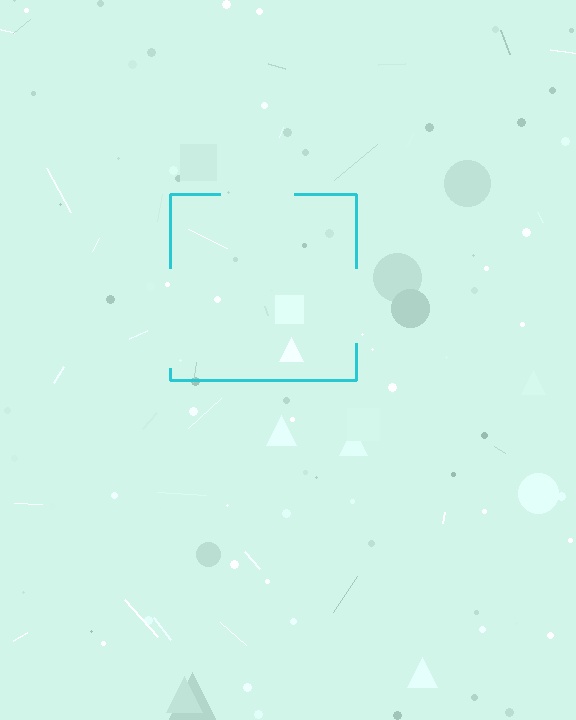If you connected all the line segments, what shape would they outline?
They would outline a square.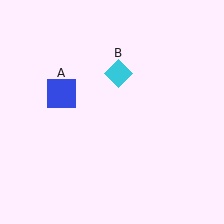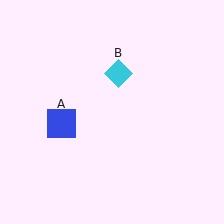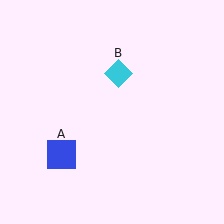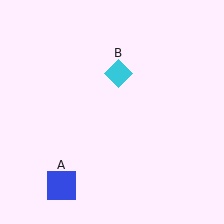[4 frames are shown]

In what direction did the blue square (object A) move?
The blue square (object A) moved down.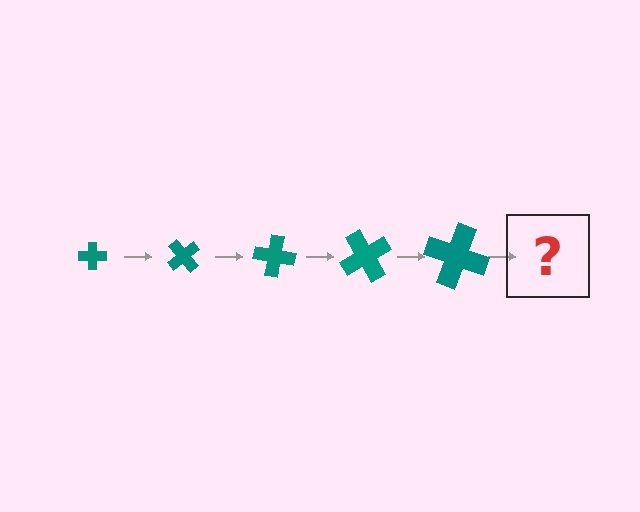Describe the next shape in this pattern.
It should be a cross, larger than the previous one and rotated 250 degrees from the start.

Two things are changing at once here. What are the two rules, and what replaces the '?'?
The two rules are that the cross grows larger each step and it rotates 50 degrees each step. The '?' should be a cross, larger than the previous one and rotated 250 degrees from the start.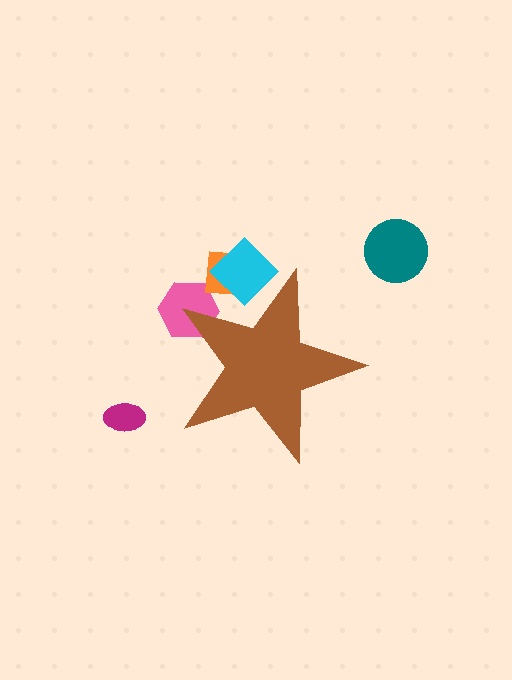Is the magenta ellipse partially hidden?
No, the magenta ellipse is fully visible.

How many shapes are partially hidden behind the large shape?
3 shapes are partially hidden.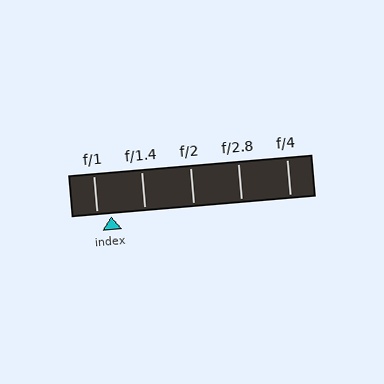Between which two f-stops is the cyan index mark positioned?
The index mark is between f/1 and f/1.4.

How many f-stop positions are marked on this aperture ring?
There are 5 f-stop positions marked.